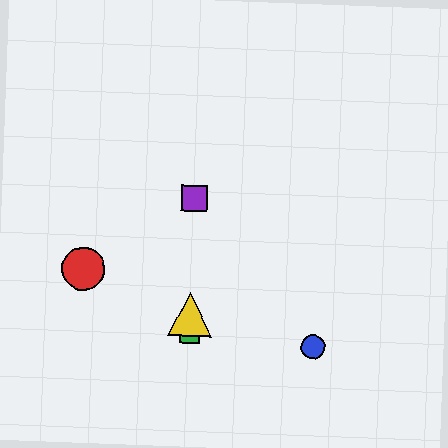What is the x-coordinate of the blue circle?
The blue circle is at x≈313.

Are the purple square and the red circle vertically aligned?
No, the purple square is at x≈194 and the red circle is at x≈83.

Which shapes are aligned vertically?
The green square, the yellow triangle, the purple square are aligned vertically.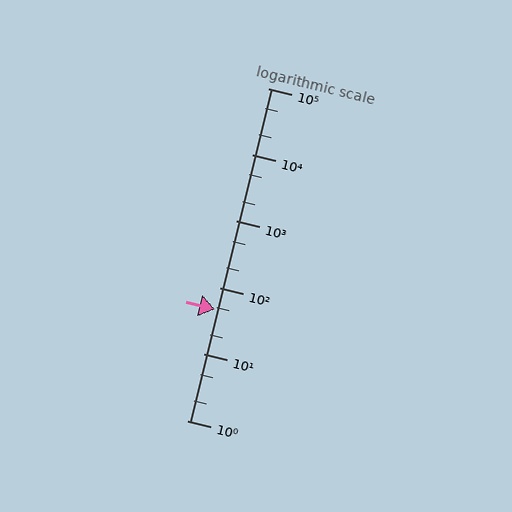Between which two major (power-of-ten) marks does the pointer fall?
The pointer is between 10 and 100.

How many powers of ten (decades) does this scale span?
The scale spans 5 decades, from 1 to 100000.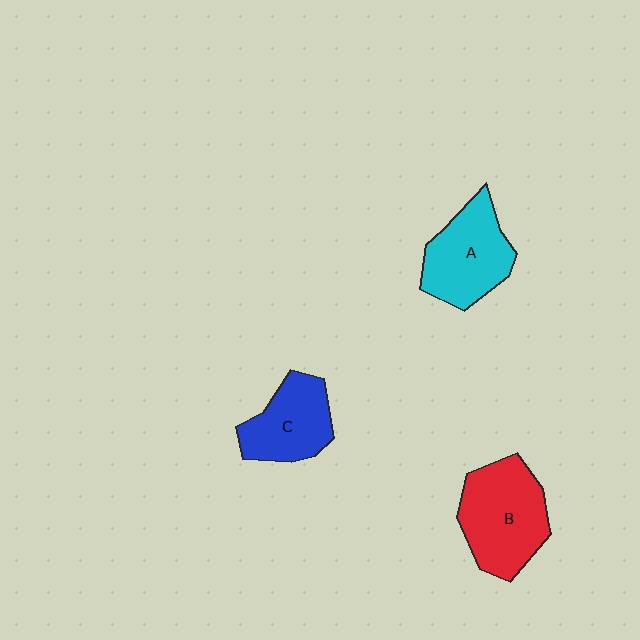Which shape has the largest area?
Shape B (red).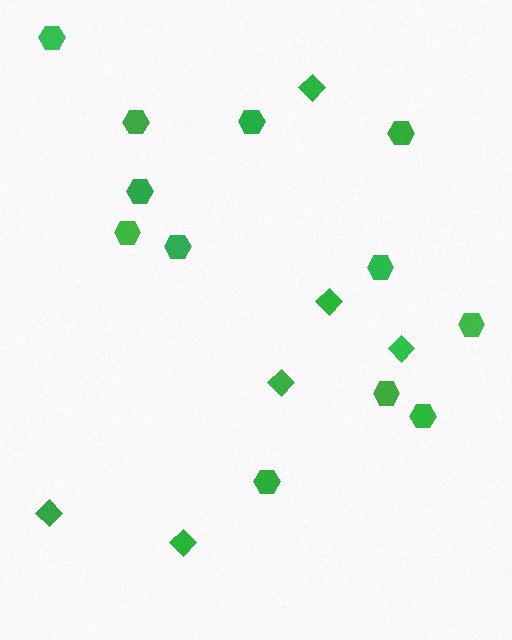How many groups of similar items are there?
There are 2 groups: one group of diamonds (6) and one group of hexagons (12).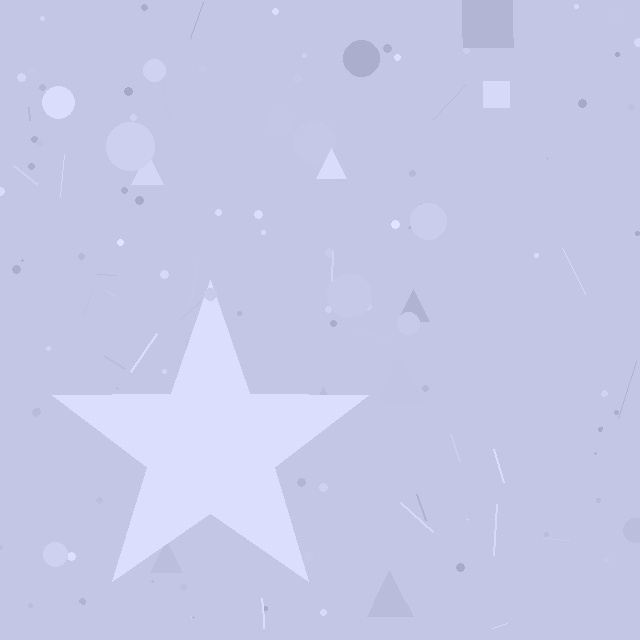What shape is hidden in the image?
A star is hidden in the image.